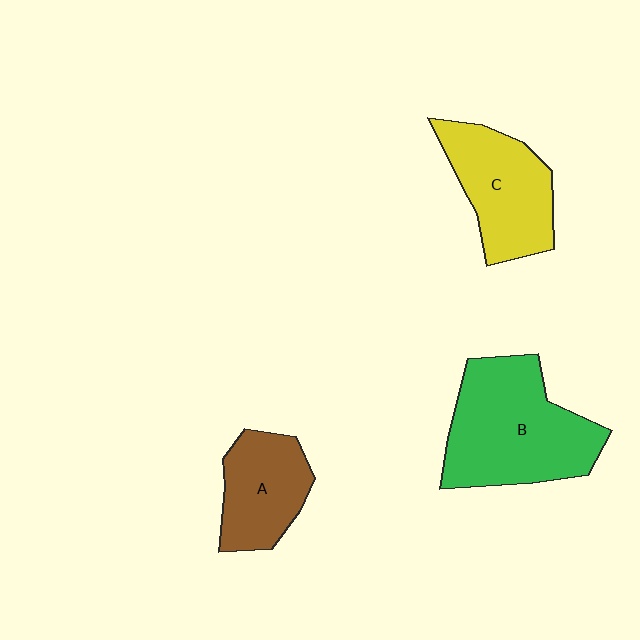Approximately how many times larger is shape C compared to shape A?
Approximately 1.2 times.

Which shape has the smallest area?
Shape A (brown).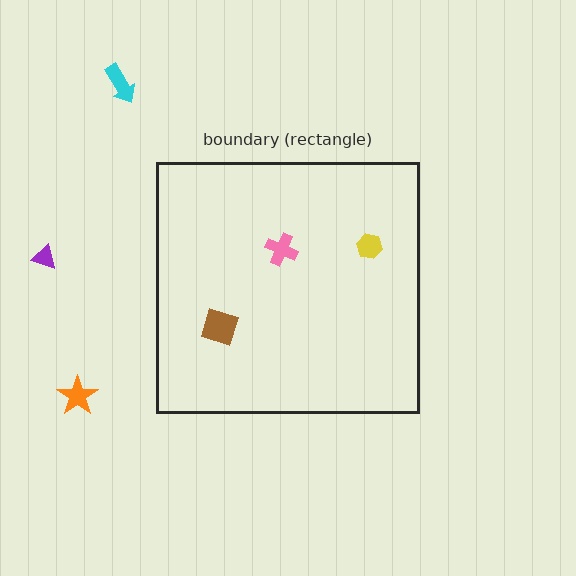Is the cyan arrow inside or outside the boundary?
Outside.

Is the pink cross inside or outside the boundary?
Inside.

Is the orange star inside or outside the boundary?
Outside.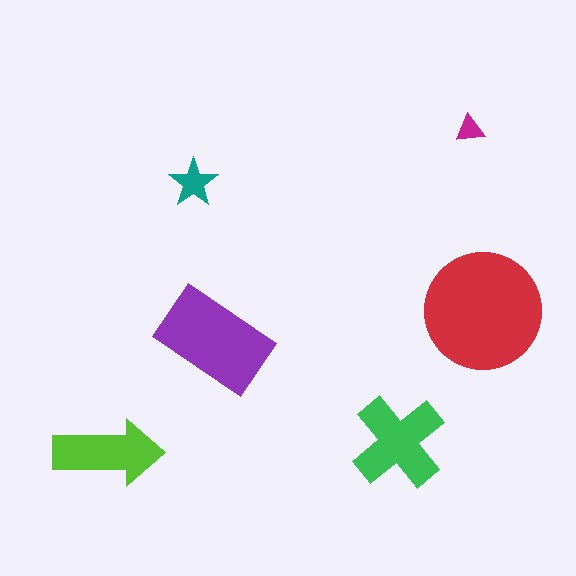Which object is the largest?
The red circle.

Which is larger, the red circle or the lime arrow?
The red circle.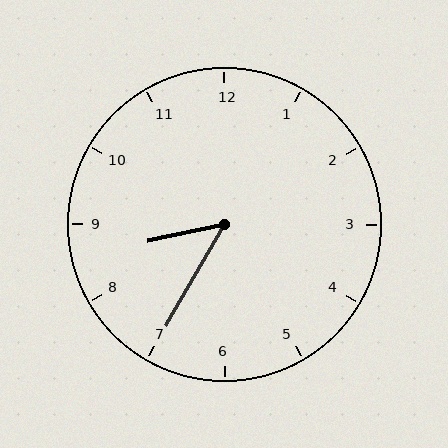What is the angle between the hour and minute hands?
Approximately 48 degrees.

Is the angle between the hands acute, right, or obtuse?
It is acute.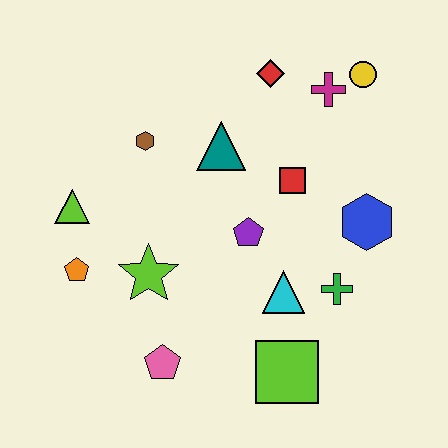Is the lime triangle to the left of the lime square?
Yes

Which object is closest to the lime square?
The cyan triangle is closest to the lime square.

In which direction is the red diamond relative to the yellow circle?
The red diamond is to the left of the yellow circle.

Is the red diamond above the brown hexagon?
Yes